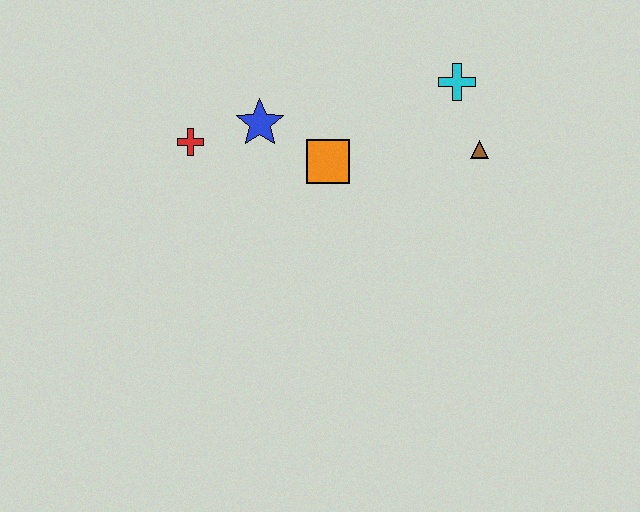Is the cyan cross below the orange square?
No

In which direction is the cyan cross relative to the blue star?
The cyan cross is to the right of the blue star.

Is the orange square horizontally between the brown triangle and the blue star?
Yes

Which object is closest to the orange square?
The blue star is closest to the orange square.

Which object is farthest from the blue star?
The brown triangle is farthest from the blue star.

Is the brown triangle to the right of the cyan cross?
Yes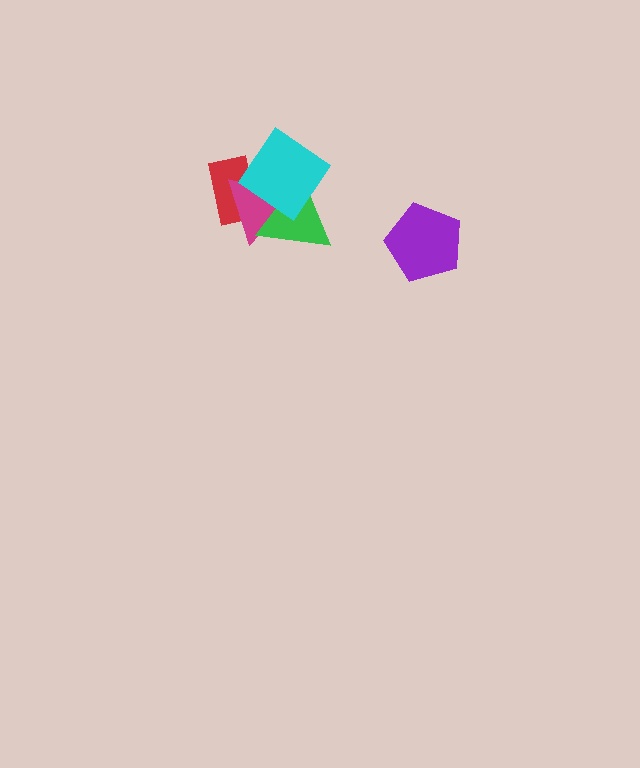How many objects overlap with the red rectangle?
2 objects overlap with the red rectangle.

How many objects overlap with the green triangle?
2 objects overlap with the green triangle.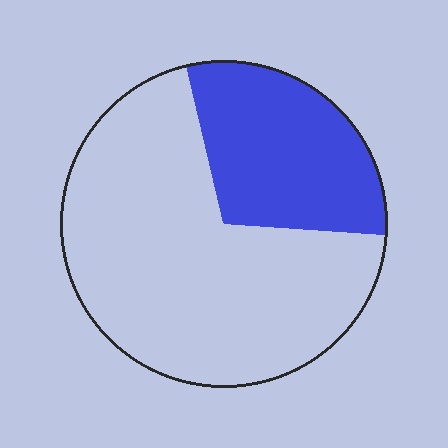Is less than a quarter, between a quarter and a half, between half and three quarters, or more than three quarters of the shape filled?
Between a quarter and a half.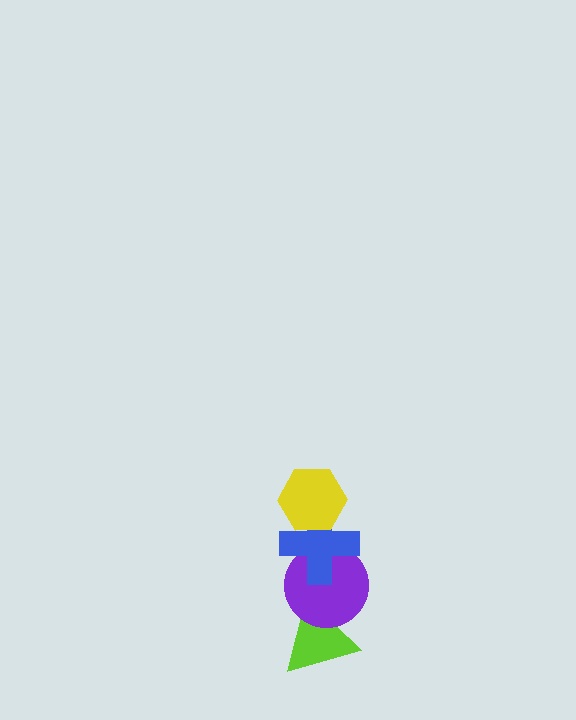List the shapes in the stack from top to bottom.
From top to bottom: the yellow hexagon, the blue cross, the purple circle, the lime triangle.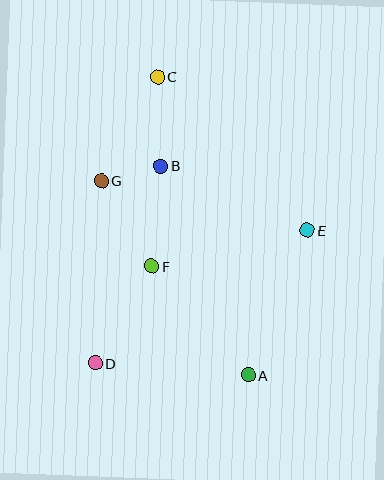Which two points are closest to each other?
Points B and G are closest to each other.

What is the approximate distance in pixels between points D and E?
The distance between D and E is approximately 250 pixels.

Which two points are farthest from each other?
Points A and C are farthest from each other.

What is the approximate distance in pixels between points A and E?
The distance between A and E is approximately 156 pixels.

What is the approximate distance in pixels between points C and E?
The distance between C and E is approximately 214 pixels.